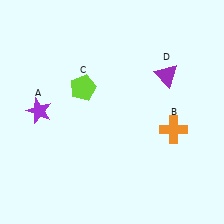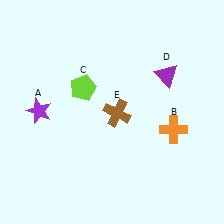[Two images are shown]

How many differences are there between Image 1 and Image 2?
There is 1 difference between the two images.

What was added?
A brown cross (E) was added in Image 2.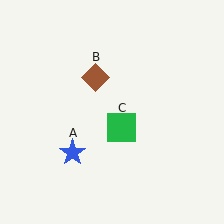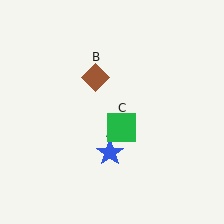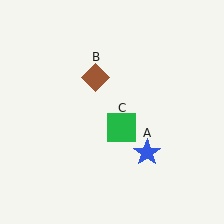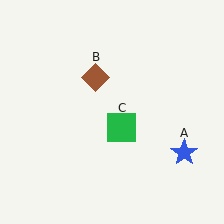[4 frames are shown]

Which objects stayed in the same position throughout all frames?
Brown diamond (object B) and green square (object C) remained stationary.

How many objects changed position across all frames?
1 object changed position: blue star (object A).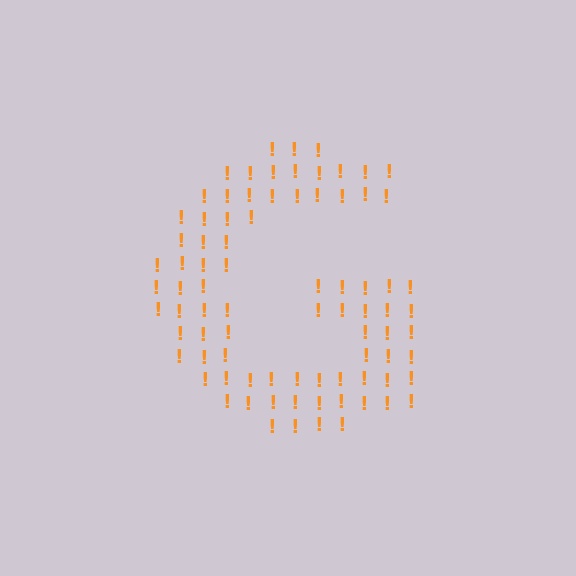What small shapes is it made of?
It is made of small exclamation marks.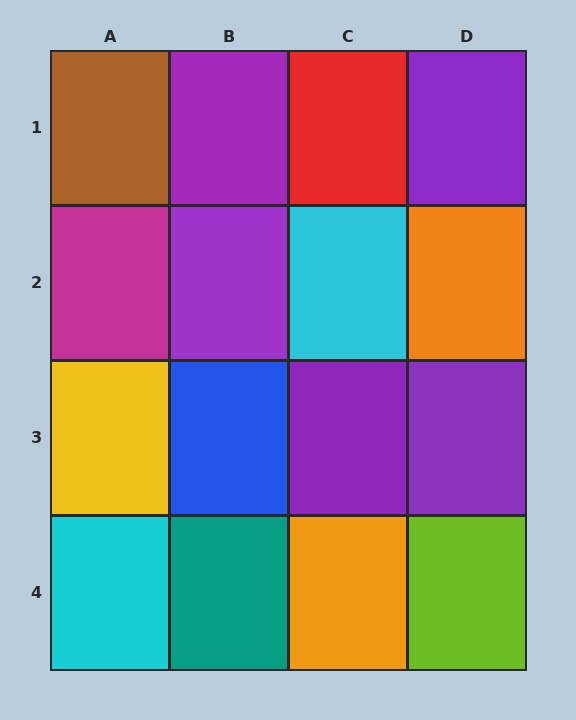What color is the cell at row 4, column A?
Cyan.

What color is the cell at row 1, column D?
Purple.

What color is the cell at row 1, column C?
Red.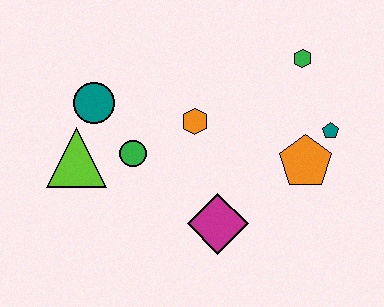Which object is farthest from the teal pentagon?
The lime triangle is farthest from the teal pentagon.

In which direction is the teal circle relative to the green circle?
The teal circle is above the green circle.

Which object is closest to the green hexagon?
The teal pentagon is closest to the green hexagon.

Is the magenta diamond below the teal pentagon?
Yes